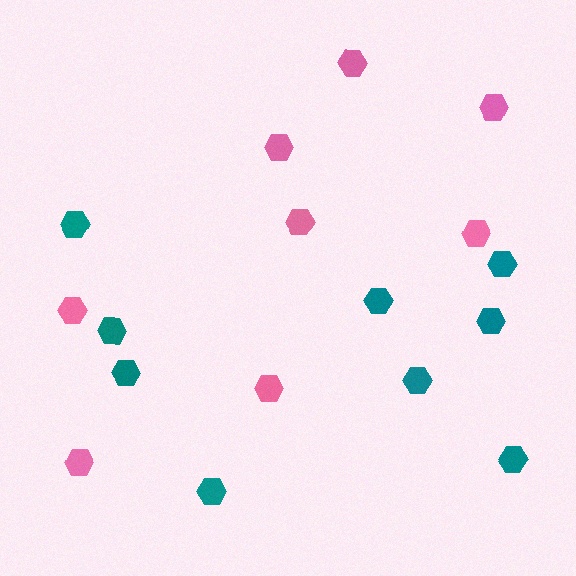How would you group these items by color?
There are 2 groups: one group of pink hexagons (8) and one group of teal hexagons (9).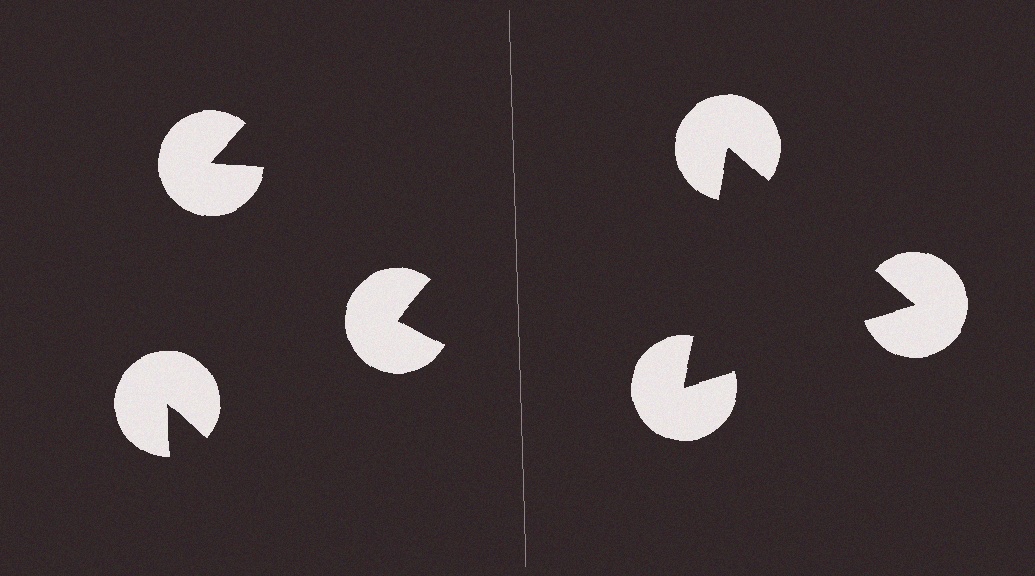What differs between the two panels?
The pac-man discs are positioned identically on both sides; only the wedge orientations differ. On the right they align to a triangle; on the left they are misaligned.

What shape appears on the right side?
An illusory triangle.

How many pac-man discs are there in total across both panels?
6 — 3 on each side.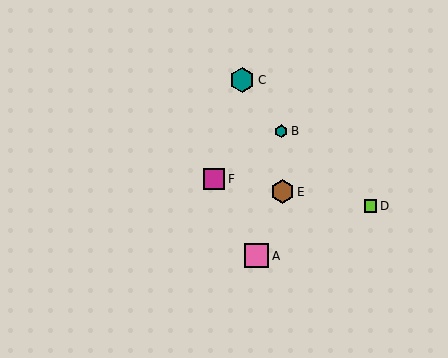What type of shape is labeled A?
Shape A is a pink square.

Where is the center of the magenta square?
The center of the magenta square is at (214, 179).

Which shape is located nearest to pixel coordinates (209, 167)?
The magenta square (labeled F) at (214, 179) is nearest to that location.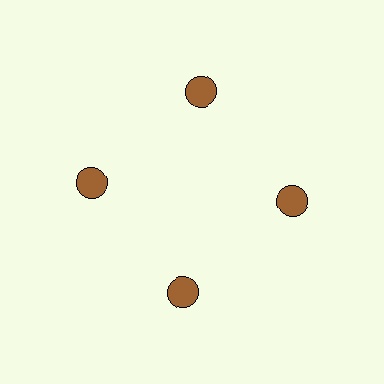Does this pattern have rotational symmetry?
Yes, this pattern has 4-fold rotational symmetry. It looks the same after rotating 90 degrees around the center.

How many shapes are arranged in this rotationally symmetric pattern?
There are 4 shapes, arranged in 4 groups of 1.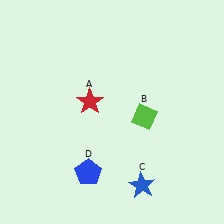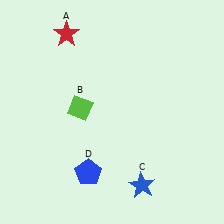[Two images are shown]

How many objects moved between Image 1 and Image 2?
2 objects moved between the two images.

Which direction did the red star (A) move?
The red star (A) moved up.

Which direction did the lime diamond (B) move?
The lime diamond (B) moved left.